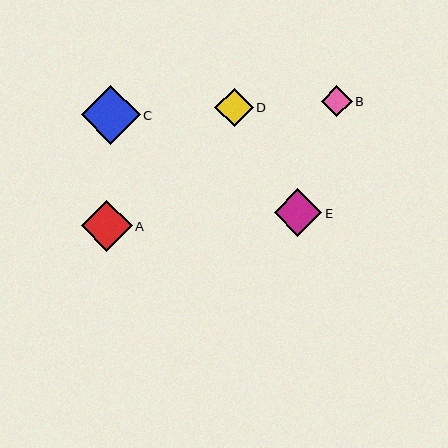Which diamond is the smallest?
Diamond B is the smallest with a size of approximately 31 pixels.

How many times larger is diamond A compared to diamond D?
Diamond A is approximately 1.3 times the size of diamond D.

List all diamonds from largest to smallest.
From largest to smallest: C, A, E, D, B.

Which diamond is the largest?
Diamond C is the largest with a size of approximately 59 pixels.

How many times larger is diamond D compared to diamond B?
Diamond D is approximately 1.2 times the size of diamond B.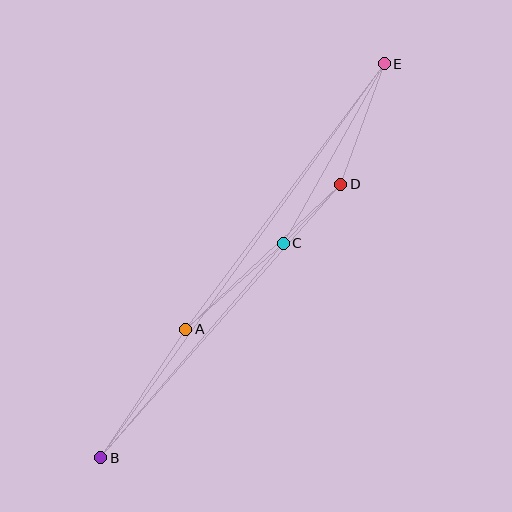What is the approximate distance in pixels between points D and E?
The distance between D and E is approximately 128 pixels.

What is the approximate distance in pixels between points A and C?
The distance between A and C is approximately 130 pixels.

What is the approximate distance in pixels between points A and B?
The distance between A and B is approximately 154 pixels.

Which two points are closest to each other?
Points C and D are closest to each other.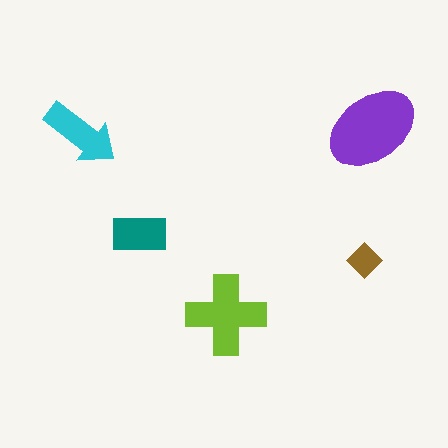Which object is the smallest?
The brown diamond.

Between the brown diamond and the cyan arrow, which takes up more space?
The cyan arrow.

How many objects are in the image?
There are 5 objects in the image.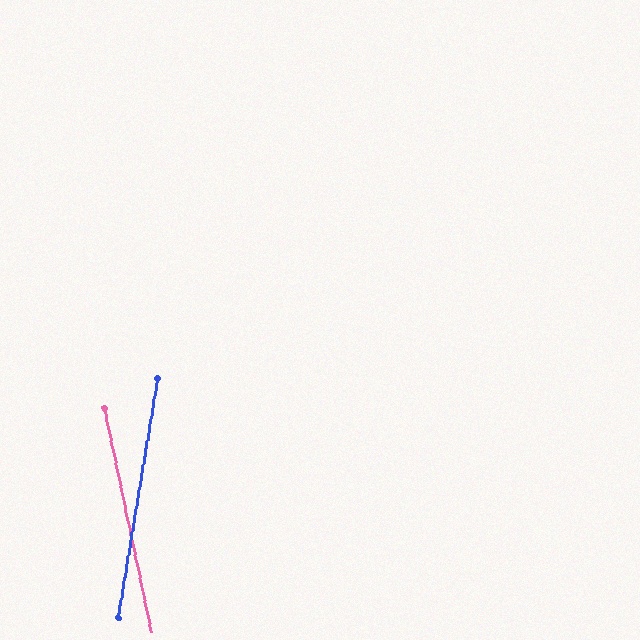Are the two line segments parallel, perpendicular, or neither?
Neither parallel nor perpendicular — they differ by about 21°.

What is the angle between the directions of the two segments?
Approximately 21 degrees.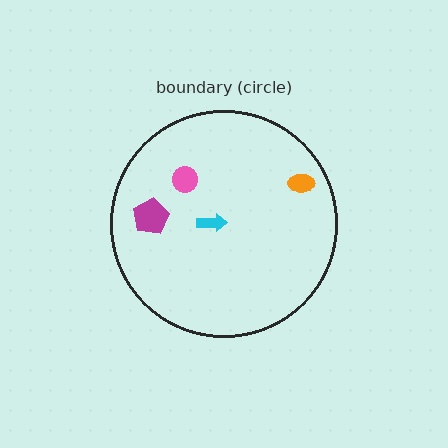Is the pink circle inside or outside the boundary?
Inside.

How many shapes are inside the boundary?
4 inside, 0 outside.